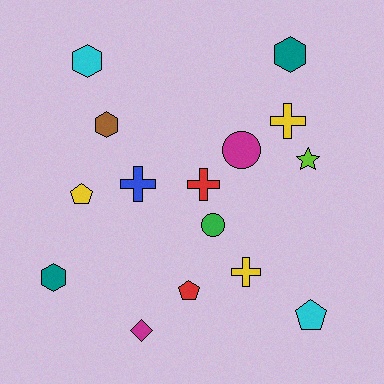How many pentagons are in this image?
There are 3 pentagons.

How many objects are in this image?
There are 15 objects.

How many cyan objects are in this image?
There are 2 cyan objects.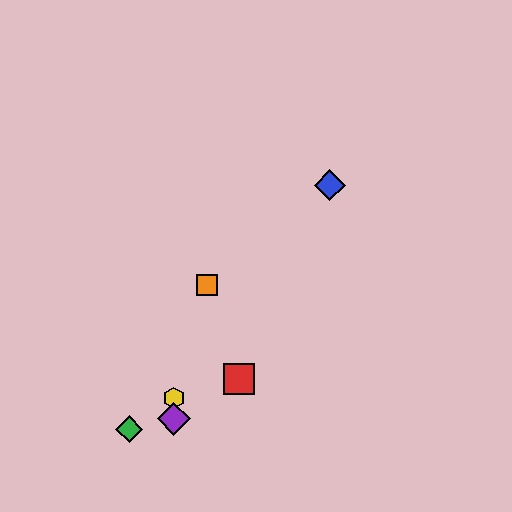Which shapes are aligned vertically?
The yellow hexagon, the purple diamond are aligned vertically.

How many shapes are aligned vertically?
2 shapes (the yellow hexagon, the purple diamond) are aligned vertically.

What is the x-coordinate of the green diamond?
The green diamond is at x≈129.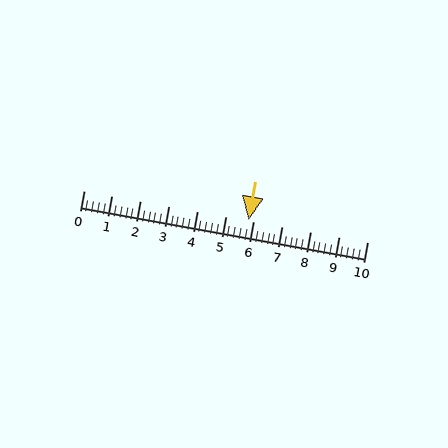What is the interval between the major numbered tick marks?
The major tick marks are spaced 1 units apart.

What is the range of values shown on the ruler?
The ruler shows values from 0 to 10.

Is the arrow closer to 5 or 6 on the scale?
The arrow is closer to 6.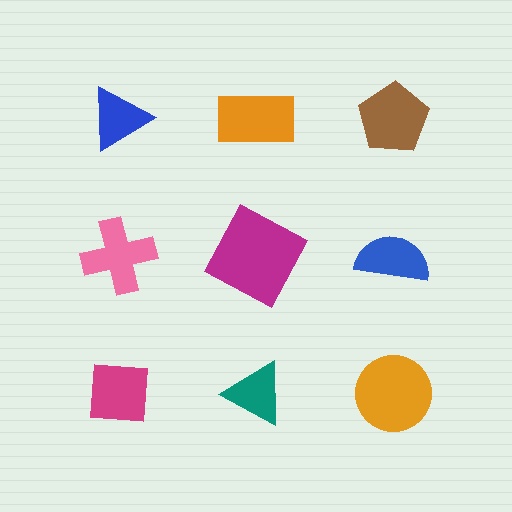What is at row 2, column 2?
A magenta square.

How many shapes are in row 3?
3 shapes.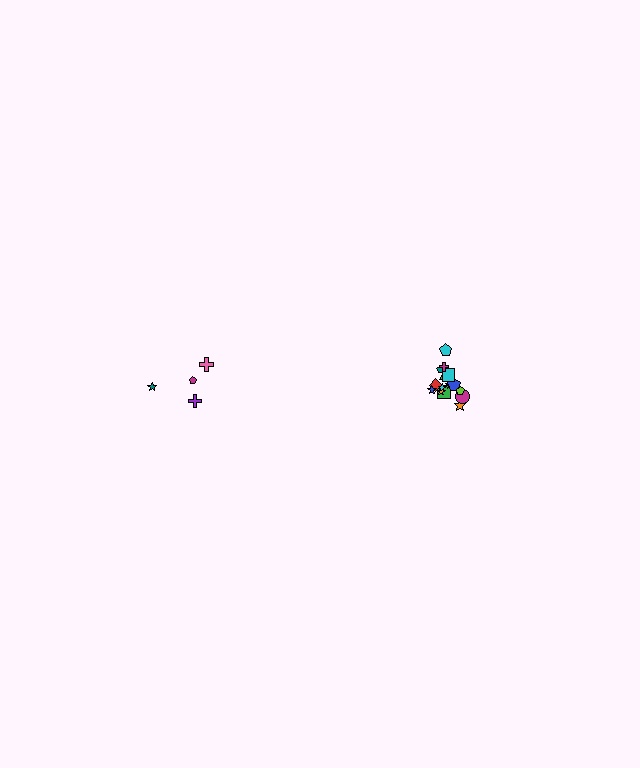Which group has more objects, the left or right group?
The right group.